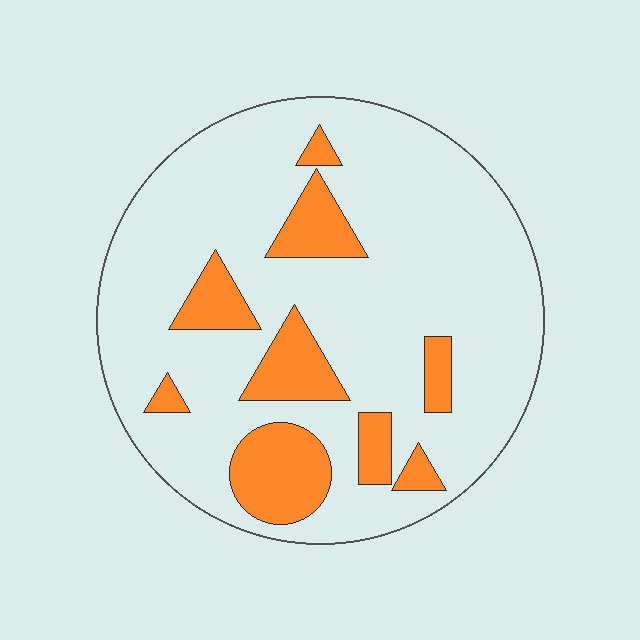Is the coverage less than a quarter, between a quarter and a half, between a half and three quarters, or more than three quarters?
Less than a quarter.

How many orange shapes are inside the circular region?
9.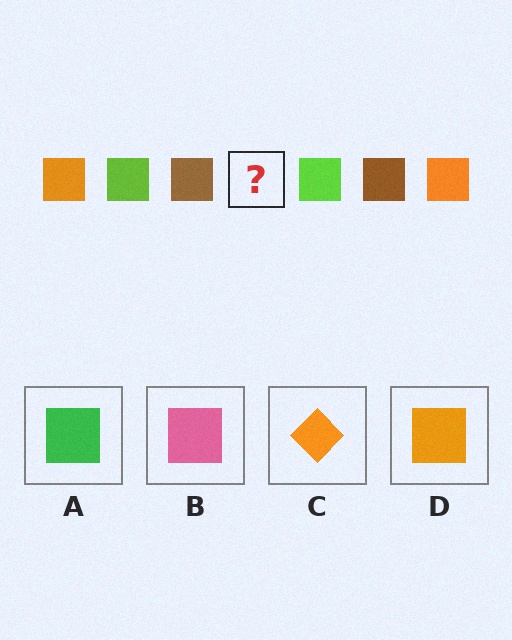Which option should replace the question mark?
Option D.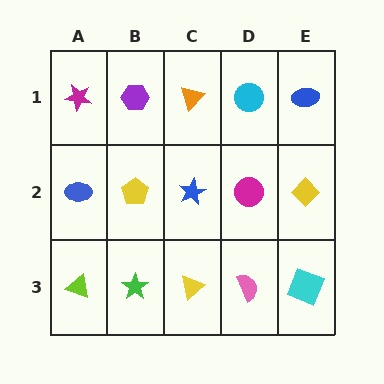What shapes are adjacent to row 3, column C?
A blue star (row 2, column C), a green star (row 3, column B), a pink semicircle (row 3, column D).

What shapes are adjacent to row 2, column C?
An orange triangle (row 1, column C), a yellow triangle (row 3, column C), a yellow pentagon (row 2, column B), a magenta circle (row 2, column D).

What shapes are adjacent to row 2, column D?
A cyan circle (row 1, column D), a pink semicircle (row 3, column D), a blue star (row 2, column C), a yellow diamond (row 2, column E).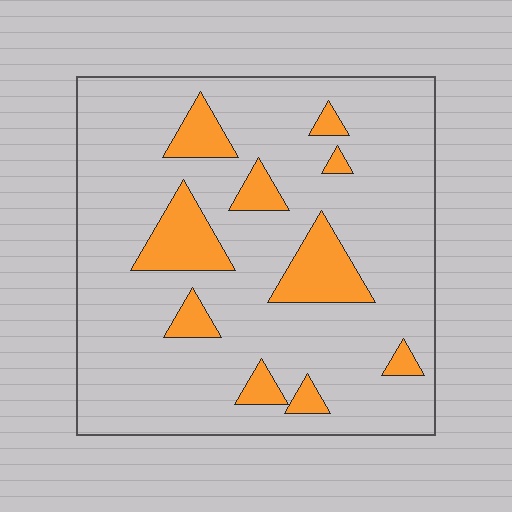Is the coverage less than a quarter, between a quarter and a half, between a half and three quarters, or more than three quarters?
Less than a quarter.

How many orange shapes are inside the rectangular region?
10.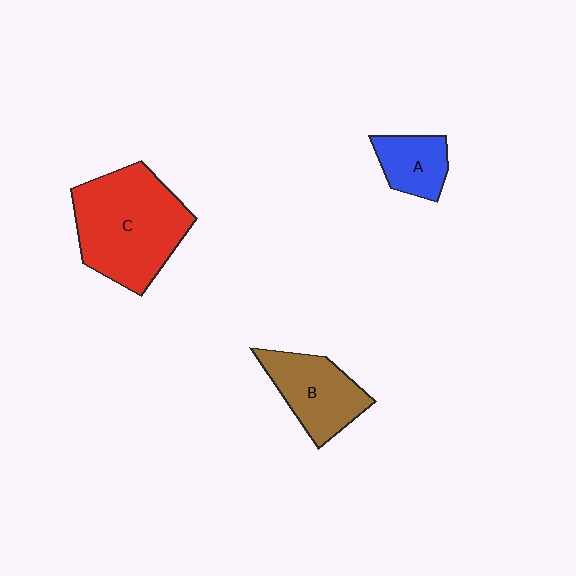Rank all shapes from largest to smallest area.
From largest to smallest: C (red), B (brown), A (blue).